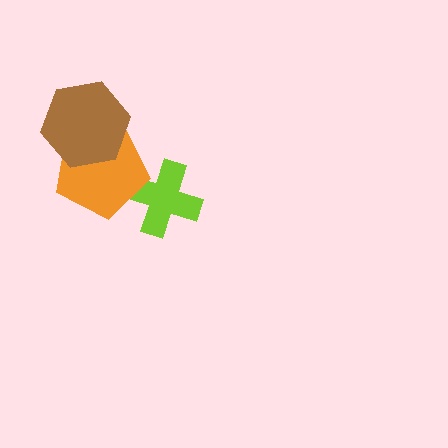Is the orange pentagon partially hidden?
Yes, it is partially covered by another shape.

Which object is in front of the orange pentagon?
The brown hexagon is in front of the orange pentagon.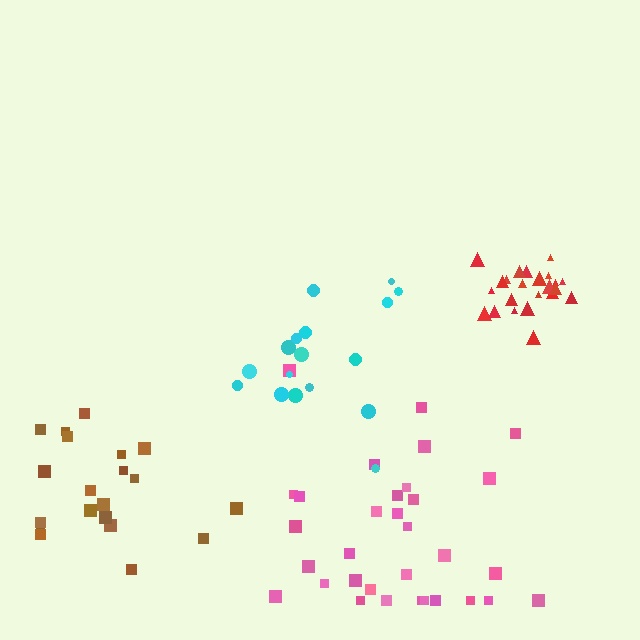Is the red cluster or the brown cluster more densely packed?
Red.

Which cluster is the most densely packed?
Red.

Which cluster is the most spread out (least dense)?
Brown.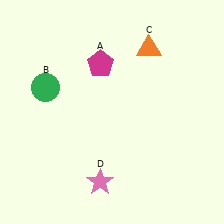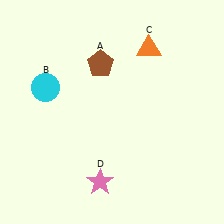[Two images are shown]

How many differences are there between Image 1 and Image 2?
There are 2 differences between the two images.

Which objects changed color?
A changed from magenta to brown. B changed from green to cyan.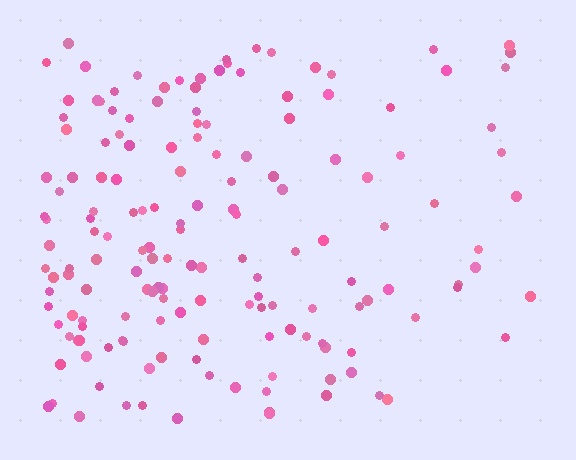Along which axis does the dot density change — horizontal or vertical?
Horizontal.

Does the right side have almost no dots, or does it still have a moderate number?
Still a moderate number, just noticeably fewer than the left.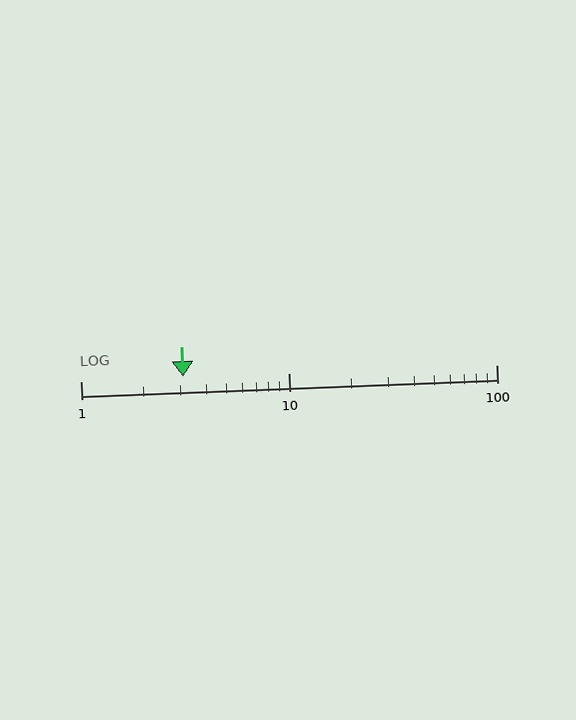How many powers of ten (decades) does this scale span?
The scale spans 2 decades, from 1 to 100.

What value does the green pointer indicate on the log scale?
The pointer indicates approximately 3.1.